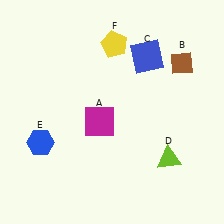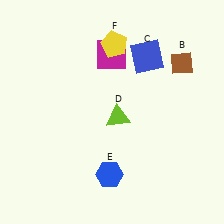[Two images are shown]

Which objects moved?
The objects that moved are: the magenta square (A), the lime triangle (D), the blue hexagon (E).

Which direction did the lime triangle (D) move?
The lime triangle (D) moved left.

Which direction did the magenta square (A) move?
The magenta square (A) moved up.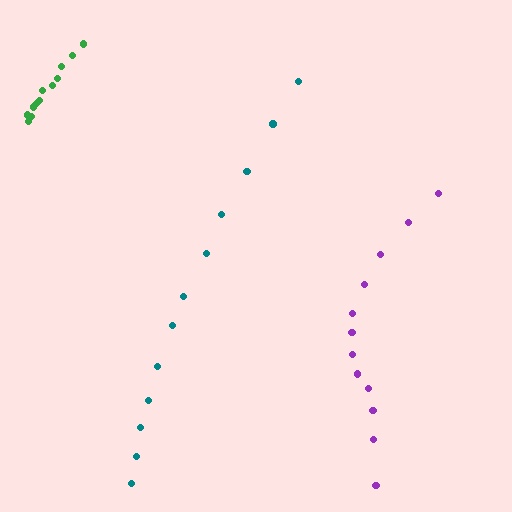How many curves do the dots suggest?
There are 3 distinct paths.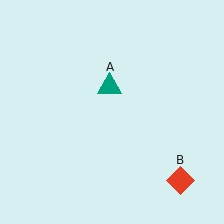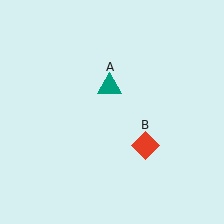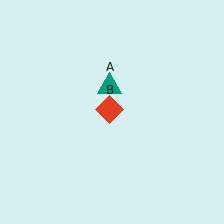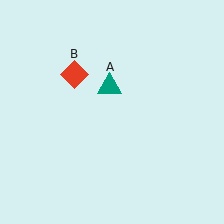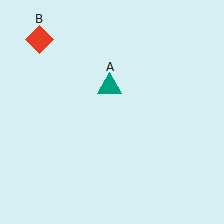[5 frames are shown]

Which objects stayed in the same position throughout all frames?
Teal triangle (object A) remained stationary.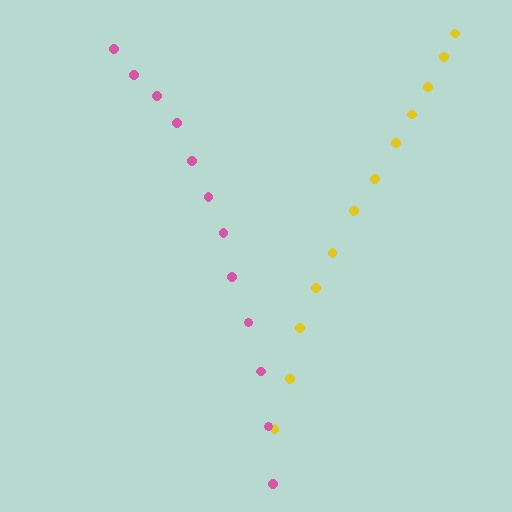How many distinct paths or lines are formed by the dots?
There are 2 distinct paths.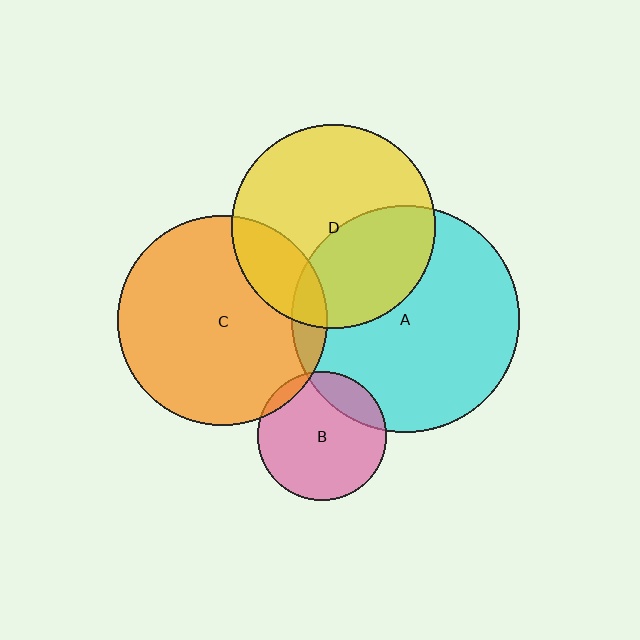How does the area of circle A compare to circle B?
Approximately 3.1 times.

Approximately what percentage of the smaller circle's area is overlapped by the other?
Approximately 5%.